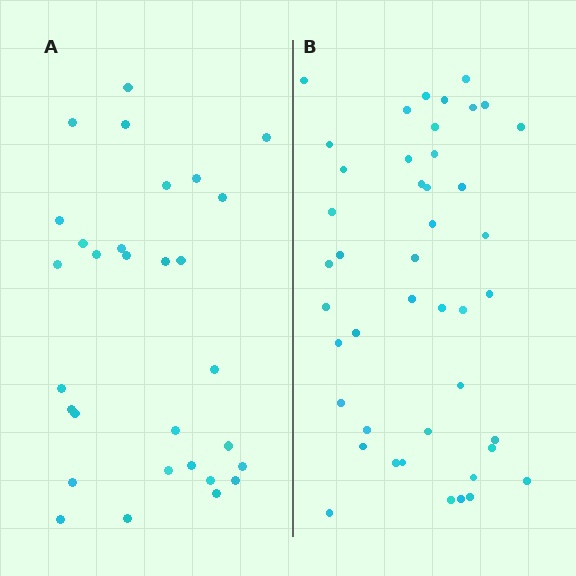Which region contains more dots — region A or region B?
Region B (the right region) has more dots.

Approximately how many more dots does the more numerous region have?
Region B has approximately 15 more dots than region A.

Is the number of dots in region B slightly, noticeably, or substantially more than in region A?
Region B has substantially more. The ratio is roughly 1.5 to 1.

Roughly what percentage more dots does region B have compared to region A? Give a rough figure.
About 45% more.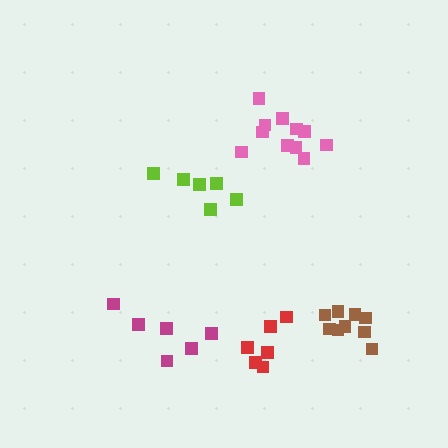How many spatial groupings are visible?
There are 5 spatial groupings.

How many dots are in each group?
Group 1: 6 dots, Group 2: 11 dots, Group 3: 6 dots, Group 4: 9 dots, Group 5: 6 dots (38 total).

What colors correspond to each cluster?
The clusters are colored: red, pink, magenta, brown, lime.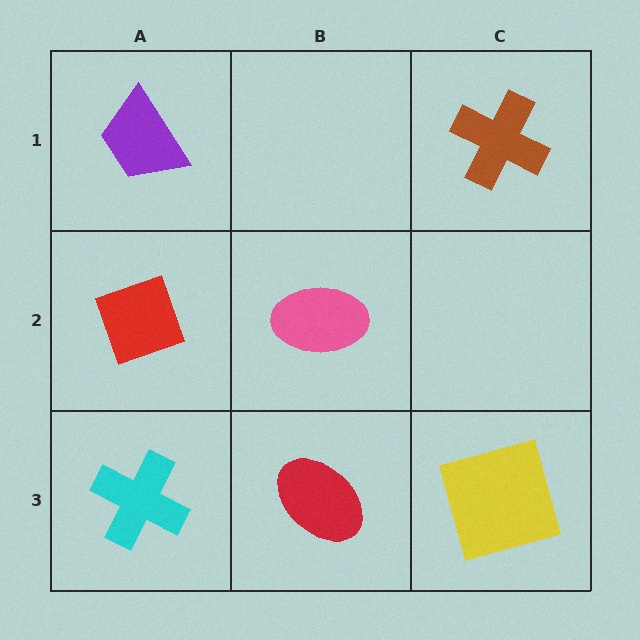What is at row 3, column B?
A red ellipse.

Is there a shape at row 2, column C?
No, that cell is empty.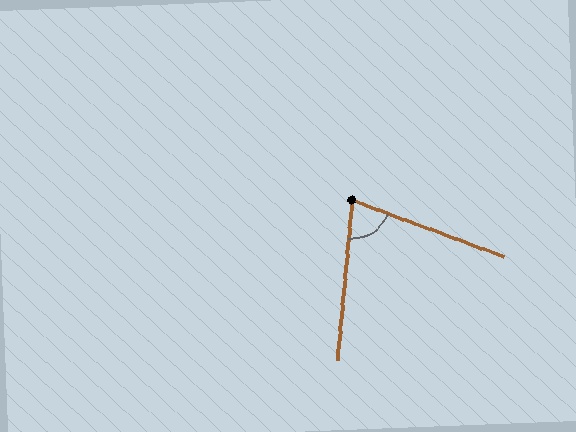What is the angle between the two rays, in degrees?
Approximately 75 degrees.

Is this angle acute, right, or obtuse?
It is acute.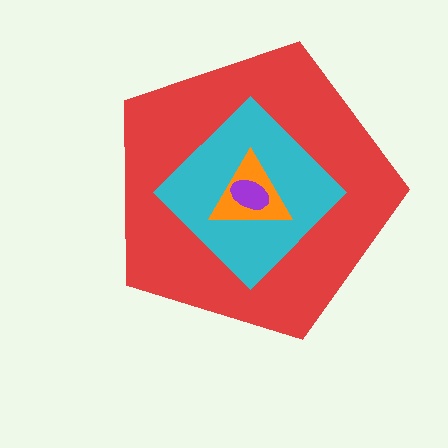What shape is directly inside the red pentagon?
The cyan diamond.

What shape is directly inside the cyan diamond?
The orange triangle.